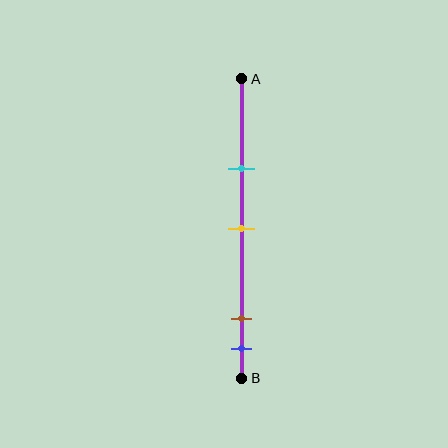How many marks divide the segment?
There are 4 marks dividing the segment.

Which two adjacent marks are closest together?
The brown and blue marks are the closest adjacent pair.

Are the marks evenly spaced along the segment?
No, the marks are not evenly spaced.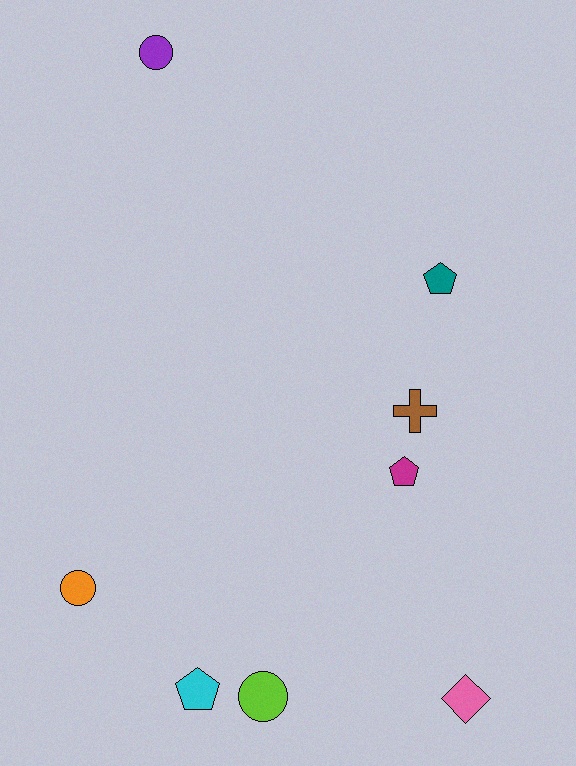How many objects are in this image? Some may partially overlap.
There are 8 objects.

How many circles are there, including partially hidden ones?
There are 3 circles.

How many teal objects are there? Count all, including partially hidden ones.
There is 1 teal object.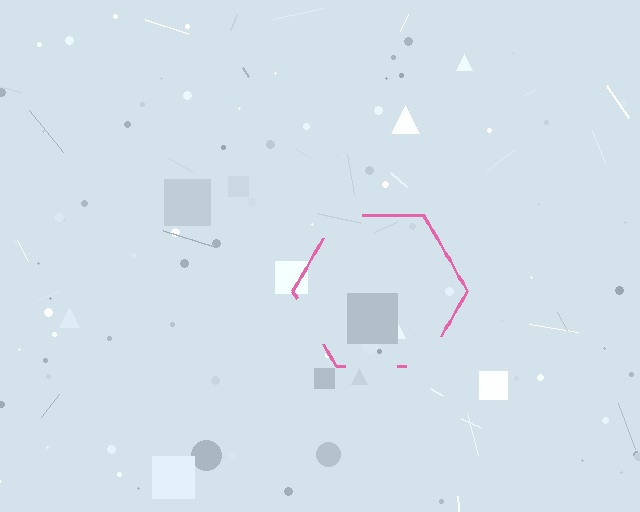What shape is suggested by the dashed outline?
The dashed outline suggests a hexagon.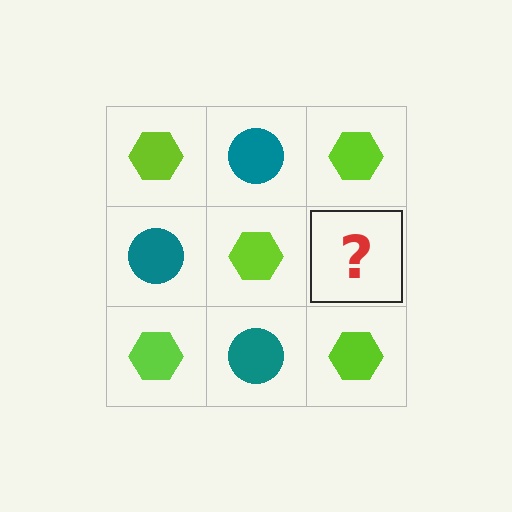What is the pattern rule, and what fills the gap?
The rule is that it alternates lime hexagon and teal circle in a checkerboard pattern. The gap should be filled with a teal circle.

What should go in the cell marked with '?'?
The missing cell should contain a teal circle.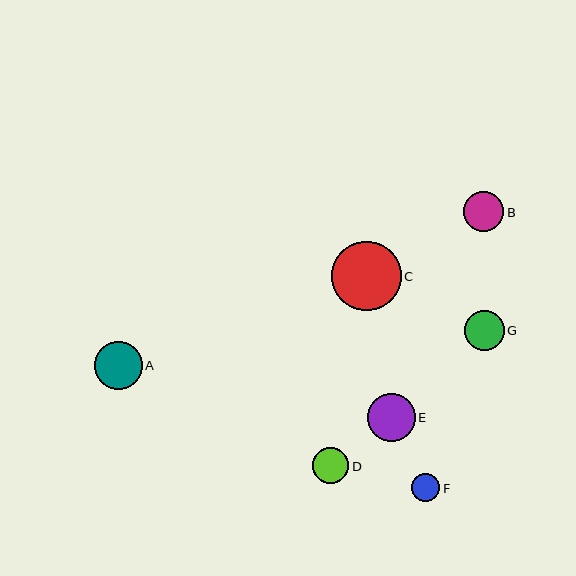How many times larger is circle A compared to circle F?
Circle A is approximately 1.7 times the size of circle F.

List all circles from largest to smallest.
From largest to smallest: C, E, A, B, G, D, F.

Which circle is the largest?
Circle C is the largest with a size of approximately 69 pixels.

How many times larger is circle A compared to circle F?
Circle A is approximately 1.7 times the size of circle F.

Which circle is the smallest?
Circle F is the smallest with a size of approximately 28 pixels.